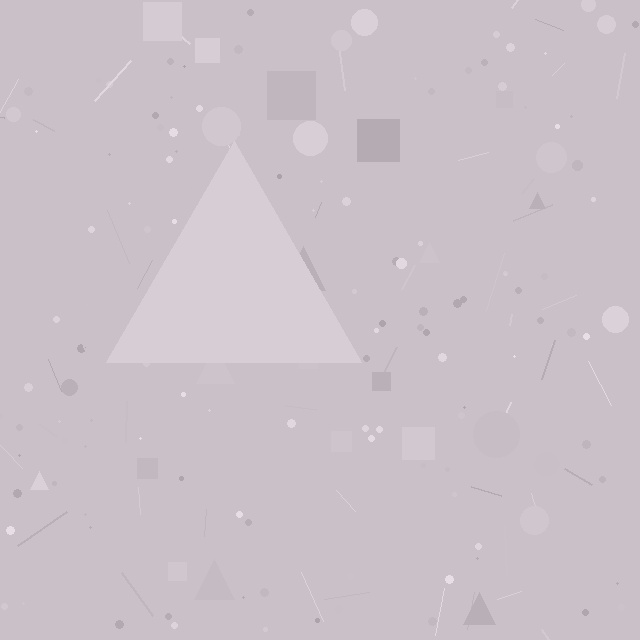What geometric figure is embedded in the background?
A triangle is embedded in the background.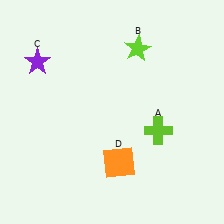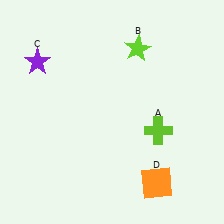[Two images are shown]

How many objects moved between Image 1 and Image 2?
1 object moved between the two images.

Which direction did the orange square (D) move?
The orange square (D) moved right.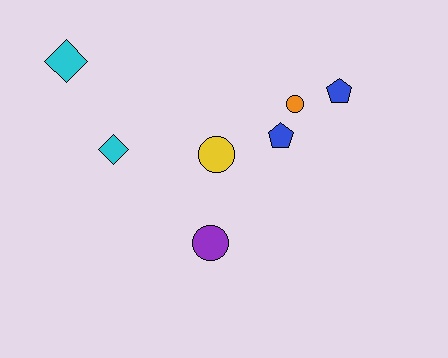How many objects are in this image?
There are 7 objects.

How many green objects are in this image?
There are no green objects.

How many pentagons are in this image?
There are 2 pentagons.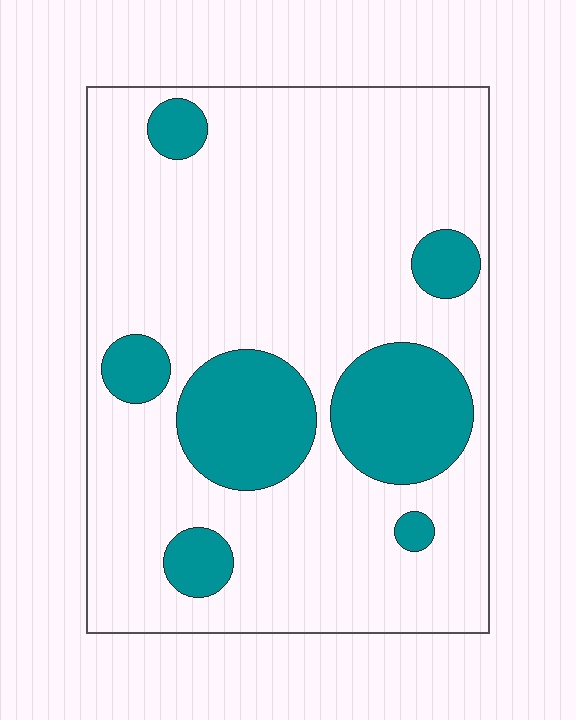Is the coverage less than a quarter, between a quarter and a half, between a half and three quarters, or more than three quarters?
Less than a quarter.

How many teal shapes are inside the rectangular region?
7.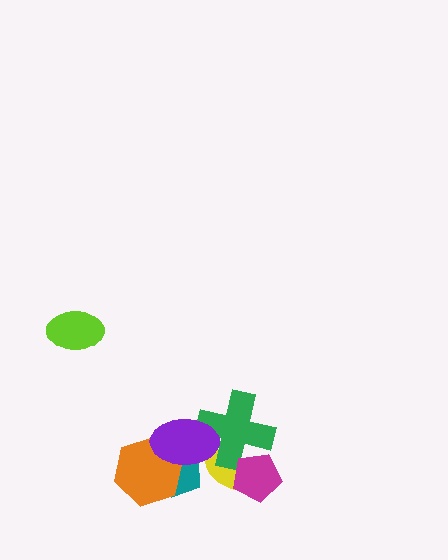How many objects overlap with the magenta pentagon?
2 objects overlap with the magenta pentagon.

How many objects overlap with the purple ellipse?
4 objects overlap with the purple ellipse.